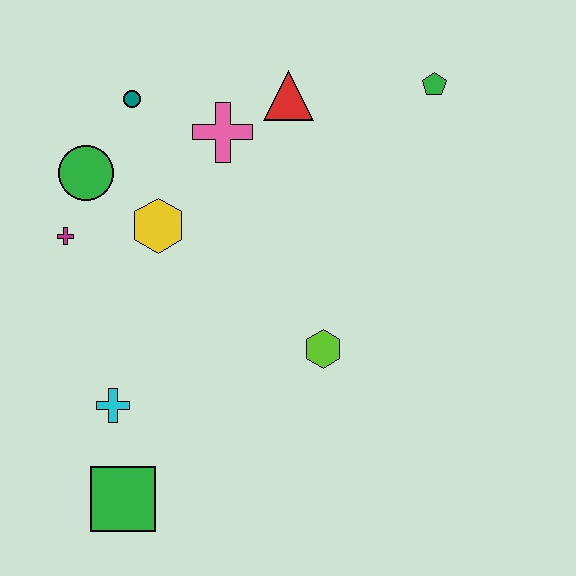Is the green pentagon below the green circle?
No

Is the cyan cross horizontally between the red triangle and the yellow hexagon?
No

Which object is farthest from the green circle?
The green pentagon is farthest from the green circle.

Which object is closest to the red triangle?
The pink cross is closest to the red triangle.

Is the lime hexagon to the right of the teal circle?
Yes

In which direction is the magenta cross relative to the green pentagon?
The magenta cross is to the left of the green pentagon.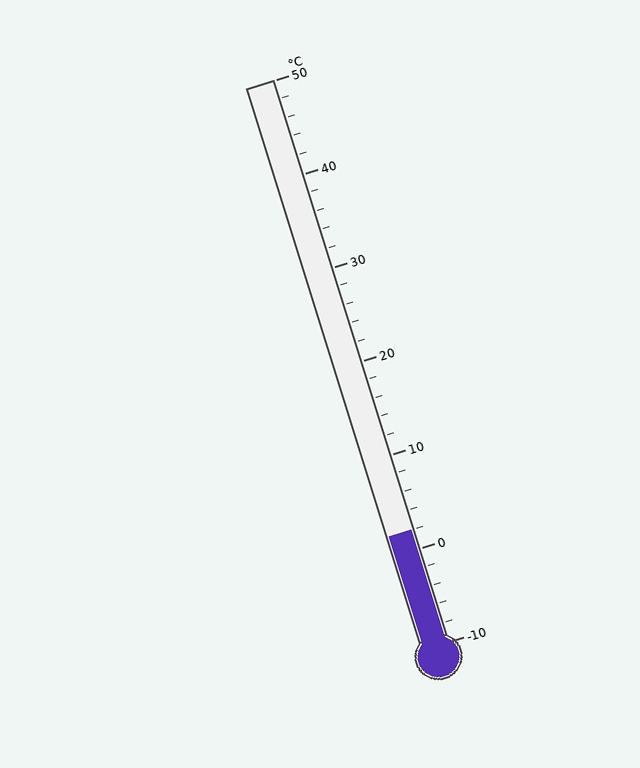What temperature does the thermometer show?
The thermometer shows approximately 2°C.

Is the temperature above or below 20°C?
The temperature is below 20°C.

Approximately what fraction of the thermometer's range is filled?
The thermometer is filled to approximately 20% of its range.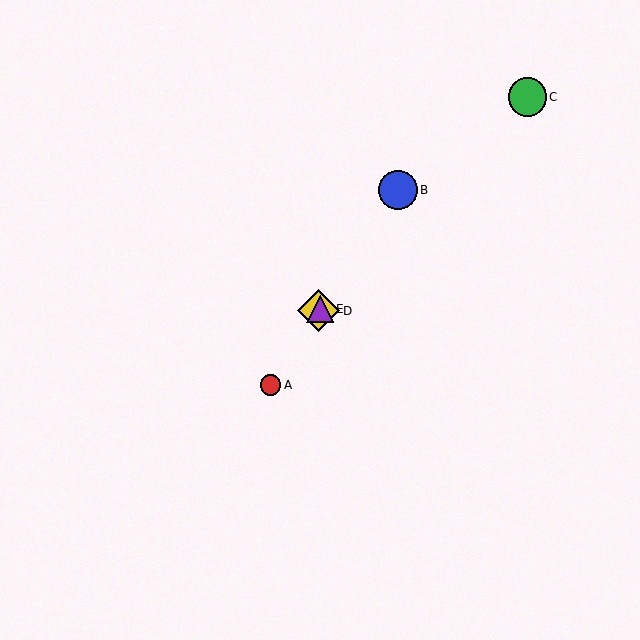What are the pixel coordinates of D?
Object D is at (319, 311).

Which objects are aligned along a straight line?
Objects A, B, D, E are aligned along a straight line.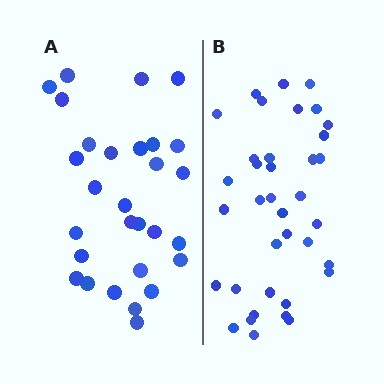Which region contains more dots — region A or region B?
Region B (the right region) has more dots.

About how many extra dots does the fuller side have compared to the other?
Region B has roughly 8 or so more dots than region A.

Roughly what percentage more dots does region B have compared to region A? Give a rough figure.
About 30% more.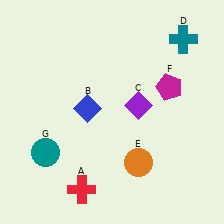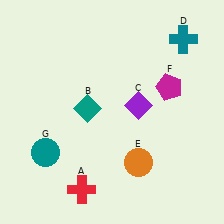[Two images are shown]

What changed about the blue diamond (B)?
In Image 1, B is blue. In Image 2, it changed to teal.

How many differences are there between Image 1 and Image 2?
There is 1 difference between the two images.